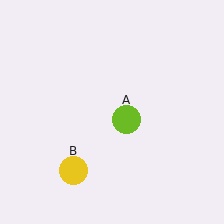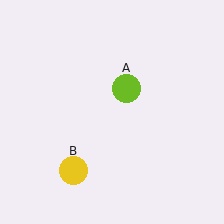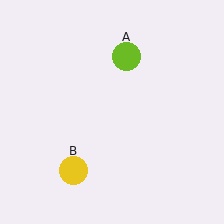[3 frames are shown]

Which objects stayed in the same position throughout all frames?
Yellow circle (object B) remained stationary.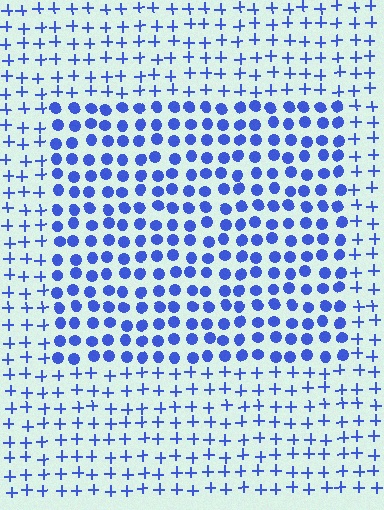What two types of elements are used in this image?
The image uses circles inside the rectangle region and plus signs outside it.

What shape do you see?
I see a rectangle.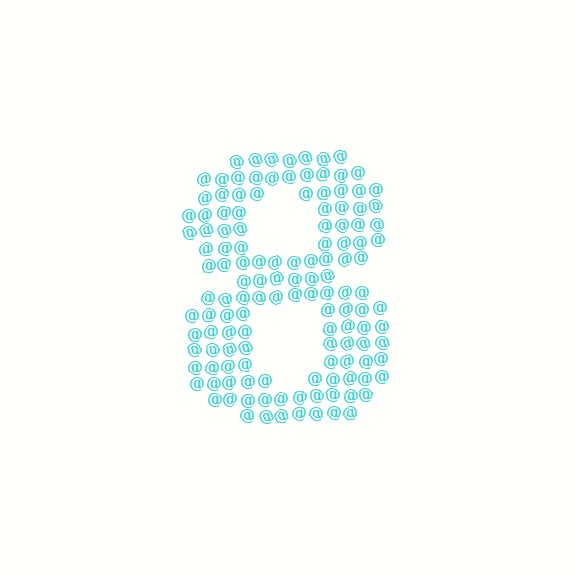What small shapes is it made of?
It is made of small at signs.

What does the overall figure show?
The overall figure shows the digit 8.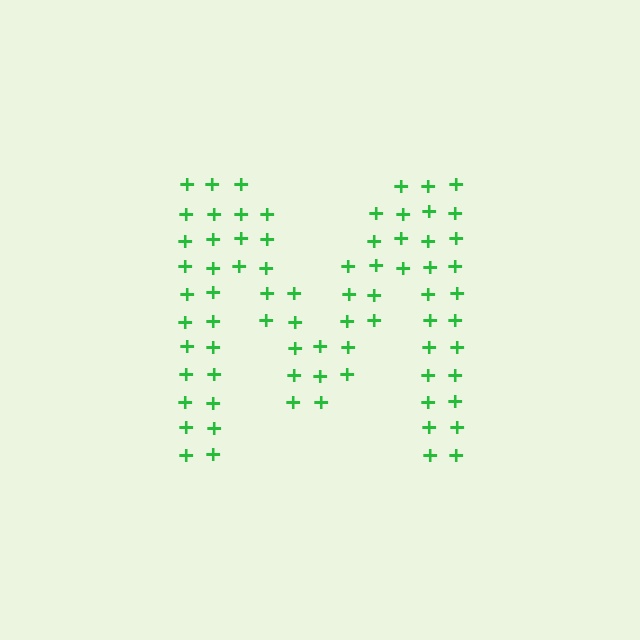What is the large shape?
The large shape is the letter M.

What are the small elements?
The small elements are plus signs.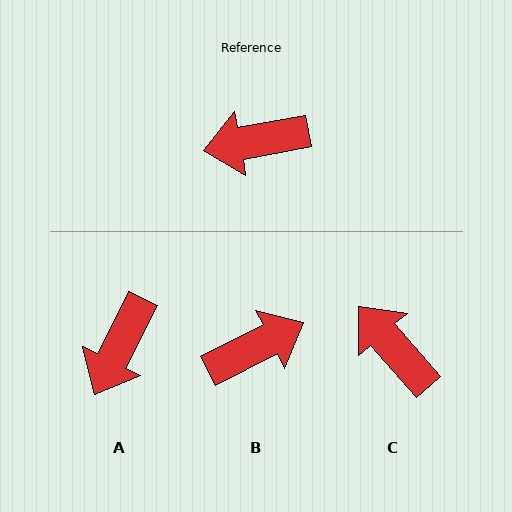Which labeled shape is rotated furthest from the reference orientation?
B, about 163 degrees away.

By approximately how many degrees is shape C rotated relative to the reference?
Approximately 59 degrees clockwise.